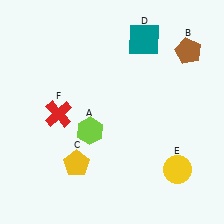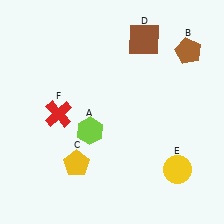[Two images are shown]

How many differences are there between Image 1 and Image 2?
There is 1 difference between the two images.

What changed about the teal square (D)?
In Image 1, D is teal. In Image 2, it changed to brown.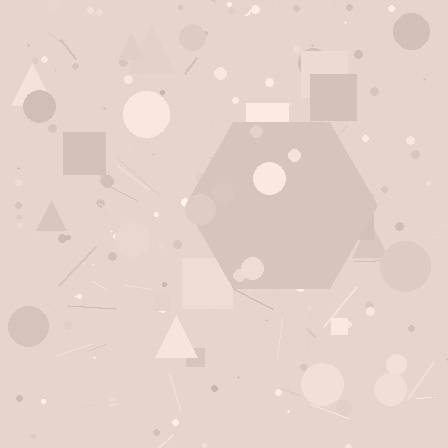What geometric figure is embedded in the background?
A hexagon is embedded in the background.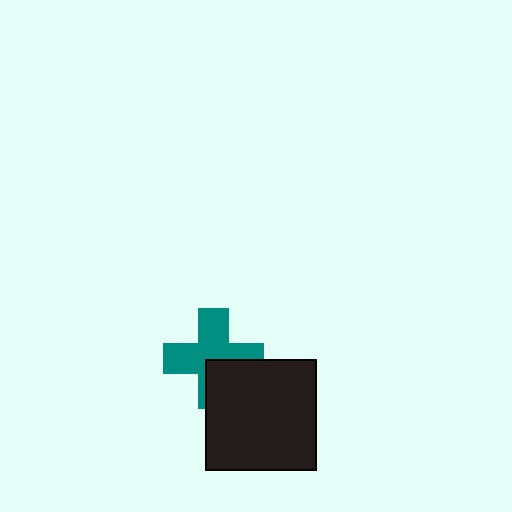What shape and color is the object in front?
The object in front is a black square.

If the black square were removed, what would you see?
You would see the complete teal cross.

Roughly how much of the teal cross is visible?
Most of it is visible (roughly 68%).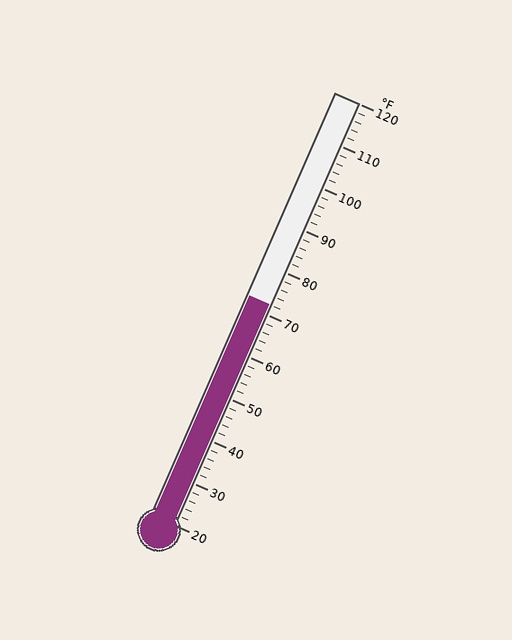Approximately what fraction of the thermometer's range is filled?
The thermometer is filled to approximately 50% of its range.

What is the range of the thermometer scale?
The thermometer scale ranges from 20°F to 120°F.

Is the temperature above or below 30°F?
The temperature is above 30°F.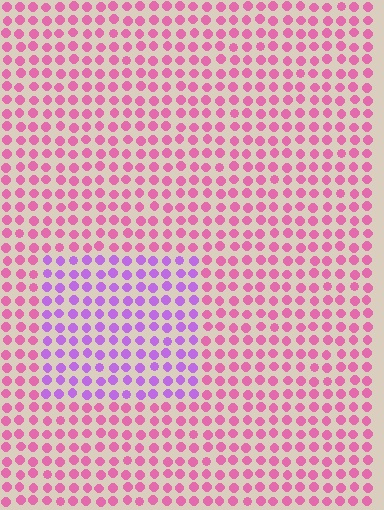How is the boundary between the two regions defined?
The boundary is defined purely by a slight shift in hue (about 46 degrees). Spacing, size, and orientation are identical on both sides.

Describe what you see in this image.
The image is filled with small pink elements in a uniform arrangement. A rectangle-shaped region is visible where the elements are tinted to a slightly different hue, forming a subtle color boundary.